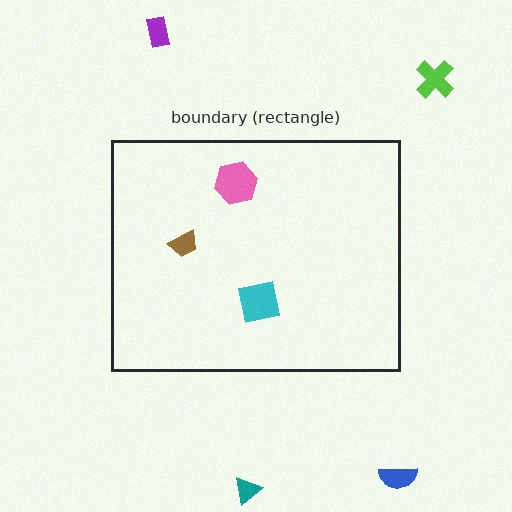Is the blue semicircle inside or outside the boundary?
Outside.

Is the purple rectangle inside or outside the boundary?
Outside.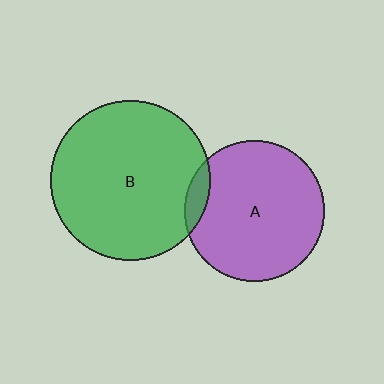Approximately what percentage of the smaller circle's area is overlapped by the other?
Approximately 5%.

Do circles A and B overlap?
Yes.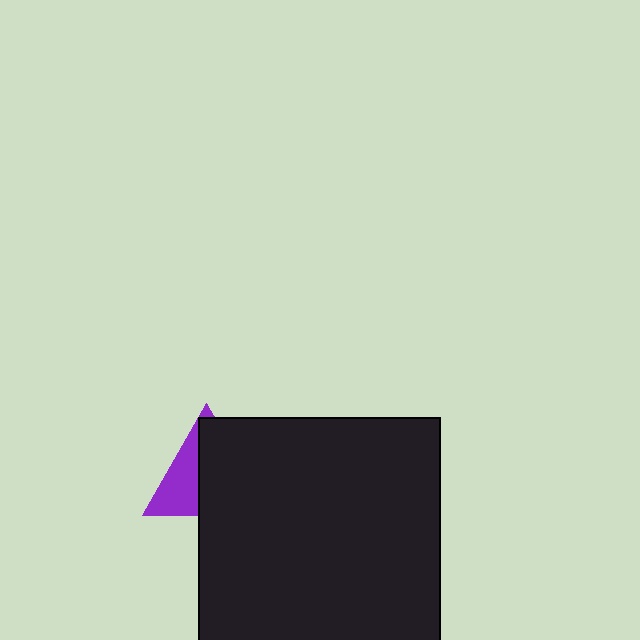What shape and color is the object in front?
The object in front is a black square.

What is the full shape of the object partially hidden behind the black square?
The partially hidden object is a purple triangle.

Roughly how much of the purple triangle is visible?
A small part of it is visible (roughly 38%).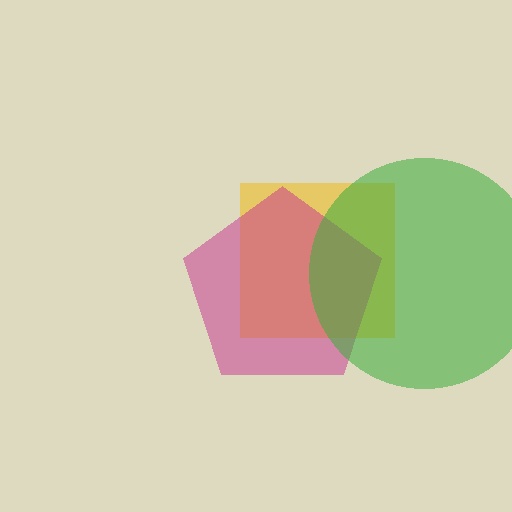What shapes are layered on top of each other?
The layered shapes are: a yellow square, a magenta pentagon, a green circle.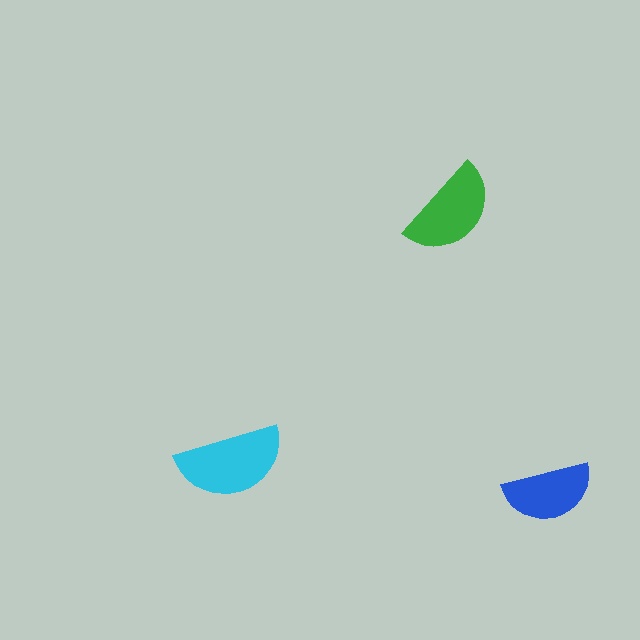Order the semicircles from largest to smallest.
the cyan one, the green one, the blue one.